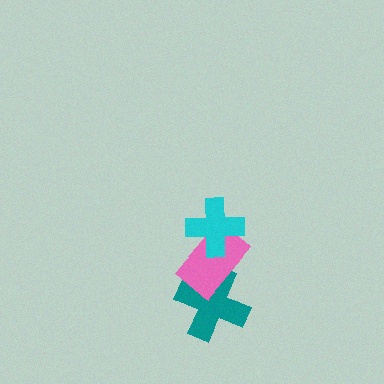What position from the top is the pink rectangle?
The pink rectangle is 2nd from the top.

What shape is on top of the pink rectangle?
The cyan cross is on top of the pink rectangle.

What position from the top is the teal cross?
The teal cross is 3rd from the top.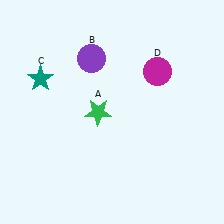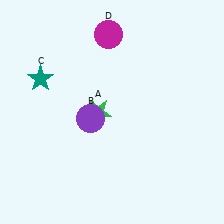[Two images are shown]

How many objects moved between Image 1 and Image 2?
2 objects moved between the two images.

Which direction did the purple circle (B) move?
The purple circle (B) moved down.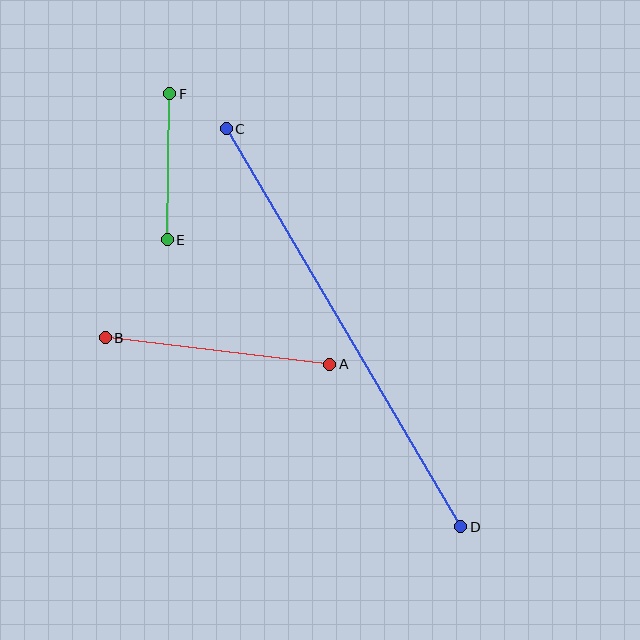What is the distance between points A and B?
The distance is approximately 226 pixels.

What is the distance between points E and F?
The distance is approximately 146 pixels.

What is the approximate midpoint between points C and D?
The midpoint is at approximately (344, 328) pixels.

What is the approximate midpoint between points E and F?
The midpoint is at approximately (168, 167) pixels.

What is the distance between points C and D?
The distance is approximately 462 pixels.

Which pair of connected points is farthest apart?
Points C and D are farthest apart.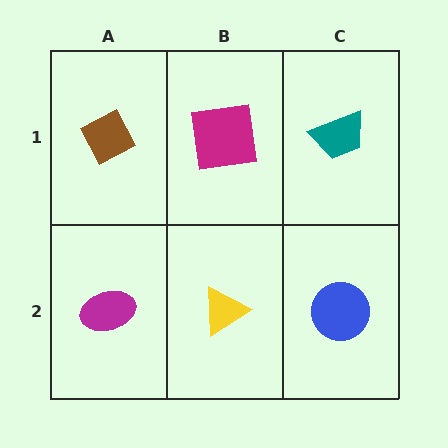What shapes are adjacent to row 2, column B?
A magenta square (row 1, column B), a magenta ellipse (row 2, column A), a blue circle (row 2, column C).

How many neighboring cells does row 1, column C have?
2.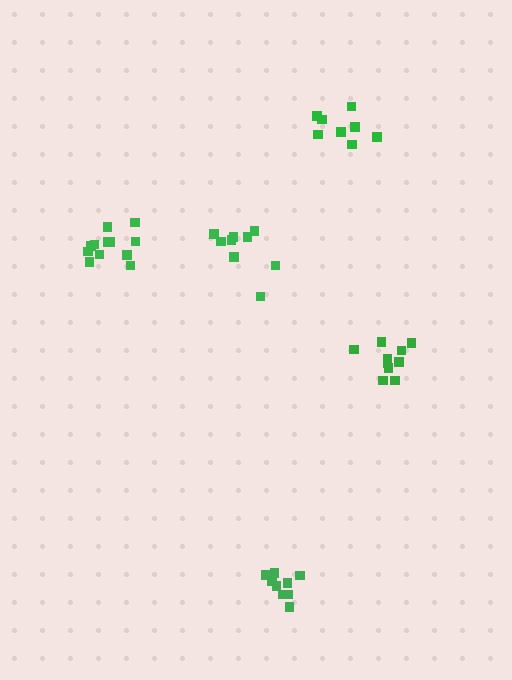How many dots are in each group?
Group 1: 12 dots, Group 2: 9 dots, Group 3: 9 dots, Group 4: 10 dots, Group 5: 9 dots (49 total).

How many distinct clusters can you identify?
There are 5 distinct clusters.